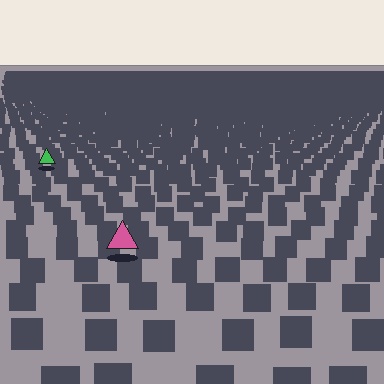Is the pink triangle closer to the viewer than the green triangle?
Yes. The pink triangle is closer — you can tell from the texture gradient: the ground texture is coarser near it.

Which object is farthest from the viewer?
The green triangle is farthest from the viewer. It appears smaller and the ground texture around it is denser.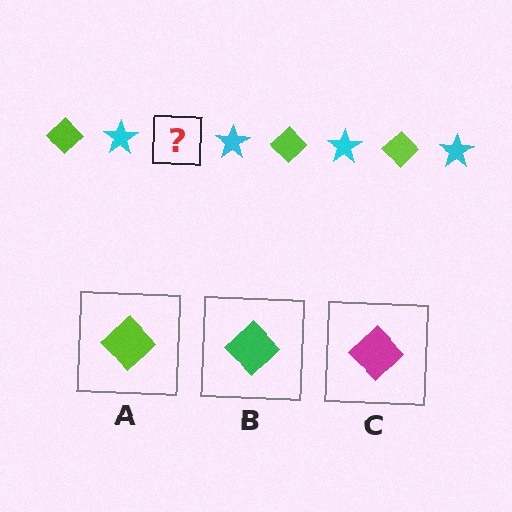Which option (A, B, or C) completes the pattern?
A.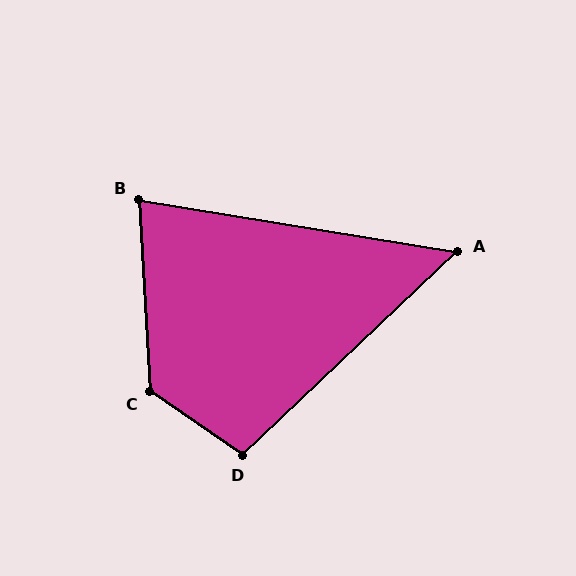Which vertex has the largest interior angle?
C, at approximately 127 degrees.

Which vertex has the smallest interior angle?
A, at approximately 53 degrees.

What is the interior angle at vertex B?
Approximately 78 degrees (acute).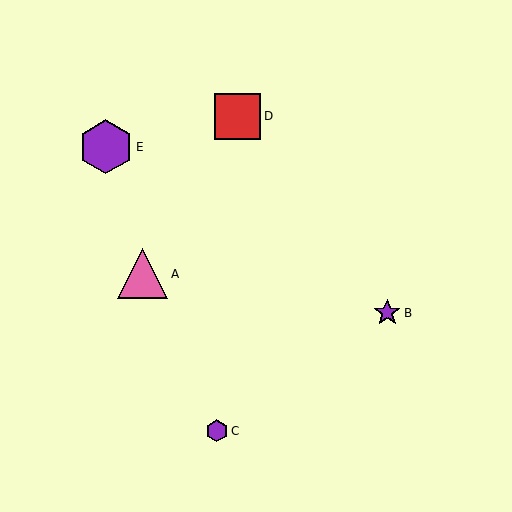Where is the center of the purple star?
The center of the purple star is at (387, 313).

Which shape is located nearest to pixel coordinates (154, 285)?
The pink triangle (labeled A) at (143, 274) is nearest to that location.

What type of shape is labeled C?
Shape C is a purple hexagon.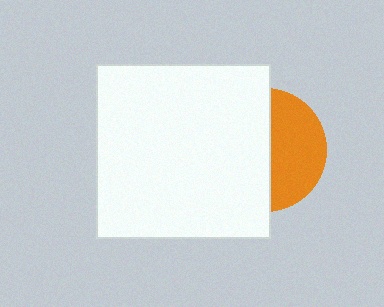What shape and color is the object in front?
The object in front is a white square.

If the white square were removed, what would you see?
You would see the complete orange circle.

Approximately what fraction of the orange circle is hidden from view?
Roughly 57% of the orange circle is hidden behind the white square.